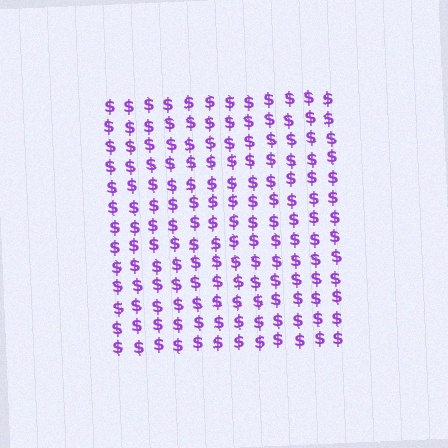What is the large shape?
The large shape is a square.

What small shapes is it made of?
It is made of small dollar signs.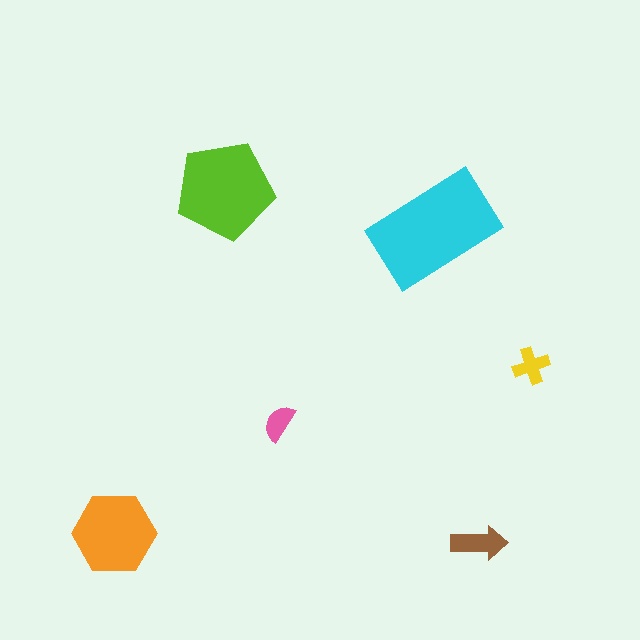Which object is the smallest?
The pink semicircle.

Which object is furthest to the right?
The yellow cross is rightmost.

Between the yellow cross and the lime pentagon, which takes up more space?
The lime pentagon.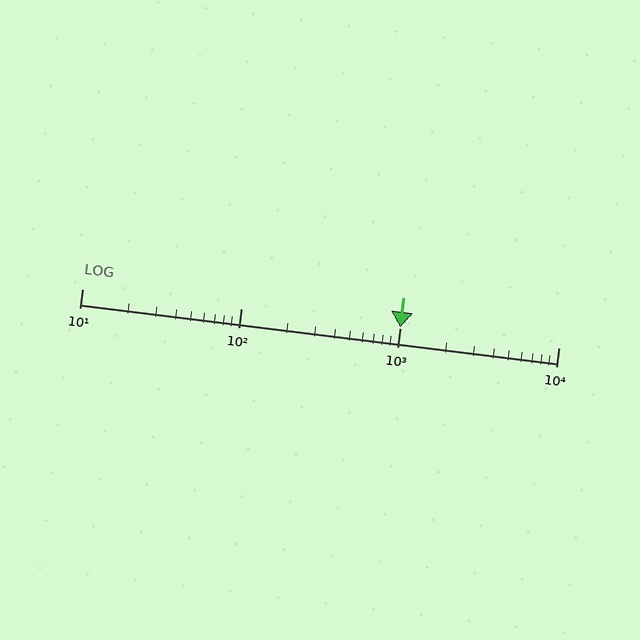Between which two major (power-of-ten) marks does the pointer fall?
The pointer is between 1000 and 10000.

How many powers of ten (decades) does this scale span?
The scale spans 3 decades, from 10 to 10000.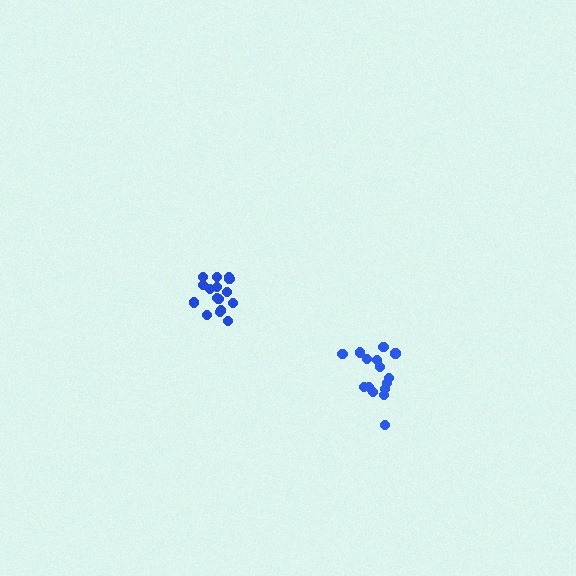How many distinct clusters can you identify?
There are 2 distinct clusters.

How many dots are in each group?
Group 1: 15 dots, Group 2: 16 dots (31 total).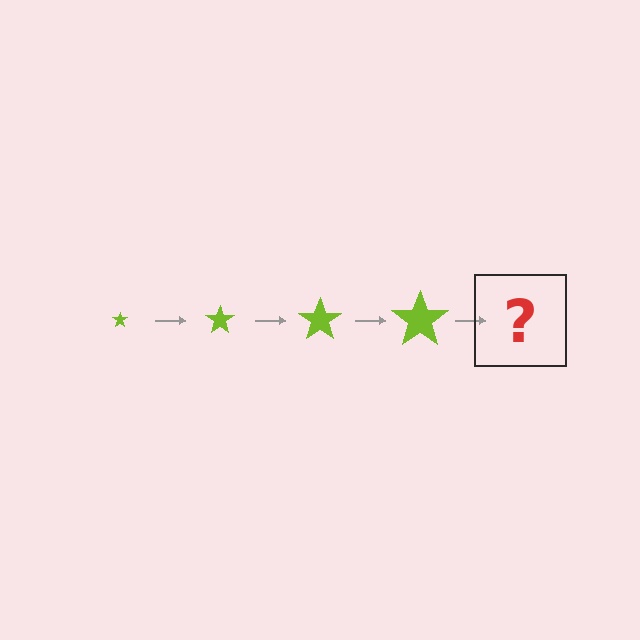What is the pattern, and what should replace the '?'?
The pattern is that the star gets progressively larger each step. The '?' should be a lime star, larger than the previous one.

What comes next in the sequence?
The next element should be a lime star, larger than the previous one.